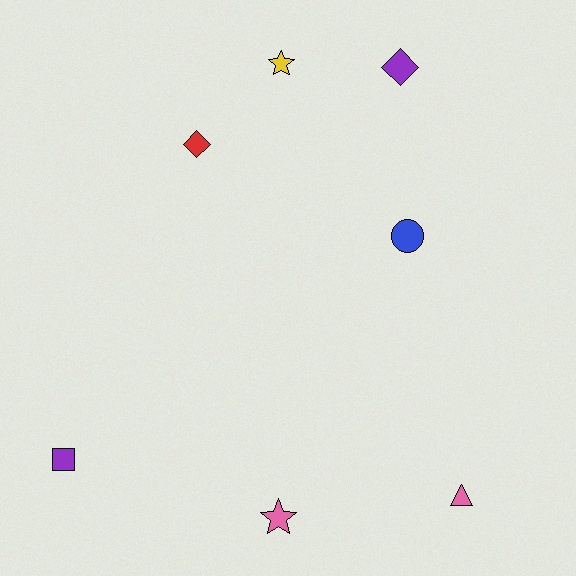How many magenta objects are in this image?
There are no magenta objects.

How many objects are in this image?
There are 7 objects.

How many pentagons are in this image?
There are no pentagons.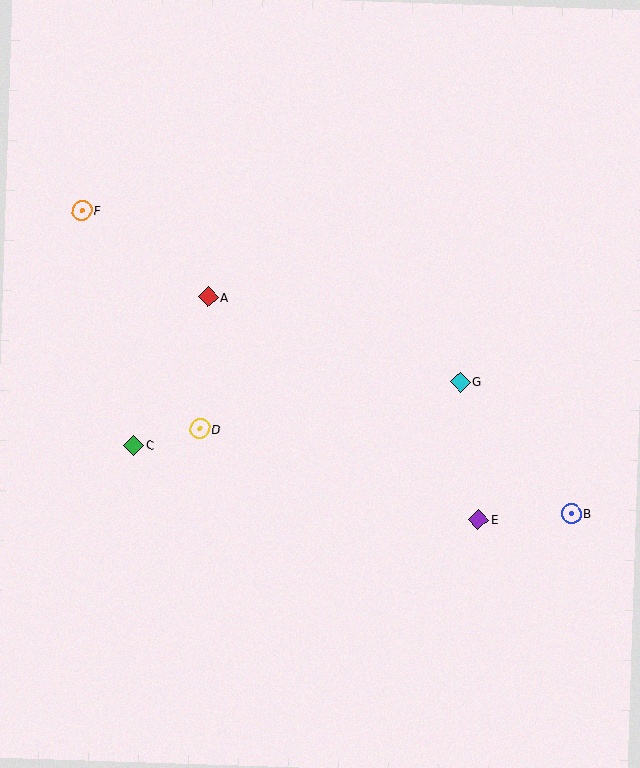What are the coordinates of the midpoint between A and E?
The midpoint between A and E is at (343, 408).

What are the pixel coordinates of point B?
Point B is at (571, 514).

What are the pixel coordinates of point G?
Point G is at (461, 382).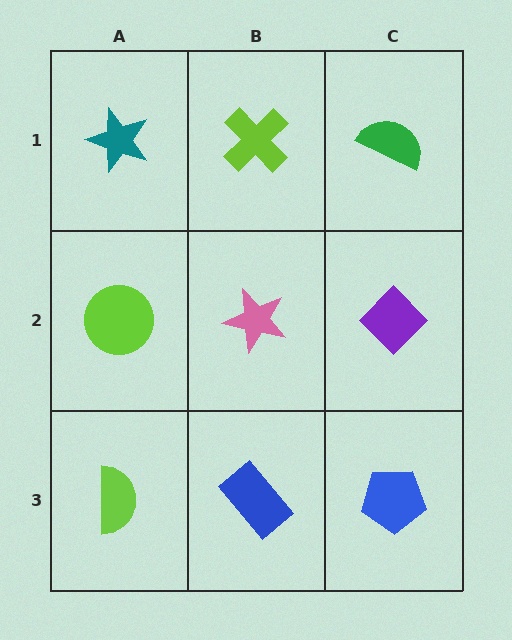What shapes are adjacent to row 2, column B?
A lime cross (row 1, column B), a blue rectangle (row 3, column B), a lime circle (row 2, column A), a purple diamond (row 2, column C).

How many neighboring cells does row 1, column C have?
2.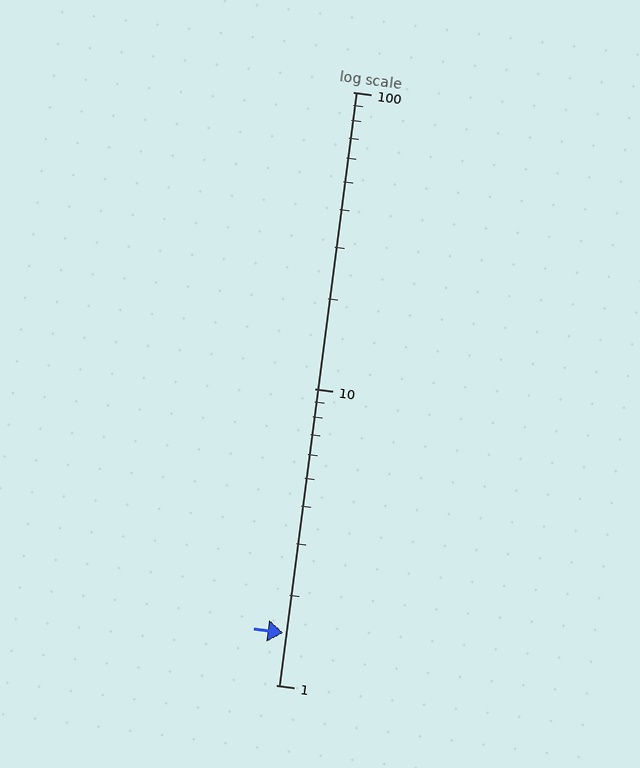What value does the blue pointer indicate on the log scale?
The pointer indicates approximately 1.5.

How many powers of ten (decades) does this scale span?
The scale spans 2 decades, from 1 to 100.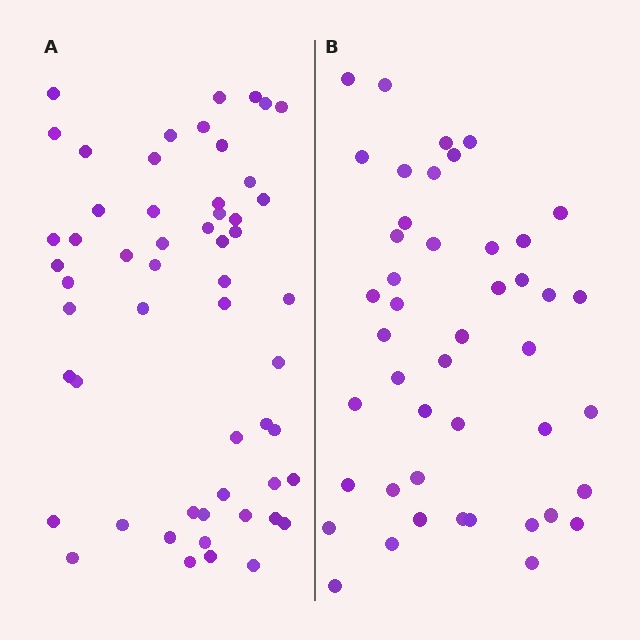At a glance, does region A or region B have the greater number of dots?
Region A (the left region) has more dots.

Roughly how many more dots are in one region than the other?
Region A has roughly 10 or so more dots than region B.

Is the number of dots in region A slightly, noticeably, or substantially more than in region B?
Region A has only slightly more — the two regions are fairly close. The ratio is roughly 1.2 to 1.